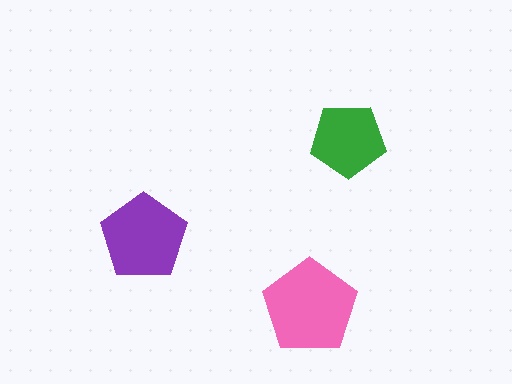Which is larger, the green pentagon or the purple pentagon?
The purple one.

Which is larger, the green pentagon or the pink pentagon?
The pink one.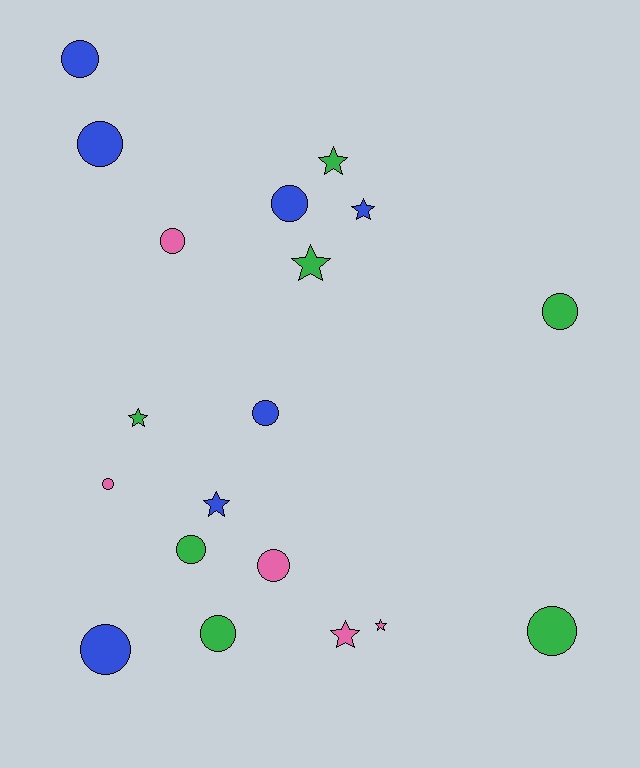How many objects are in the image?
There are 19 objects.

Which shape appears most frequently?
Circle, with 12 objects.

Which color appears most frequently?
Green, with 7 objects.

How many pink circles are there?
There are 3 pink circles.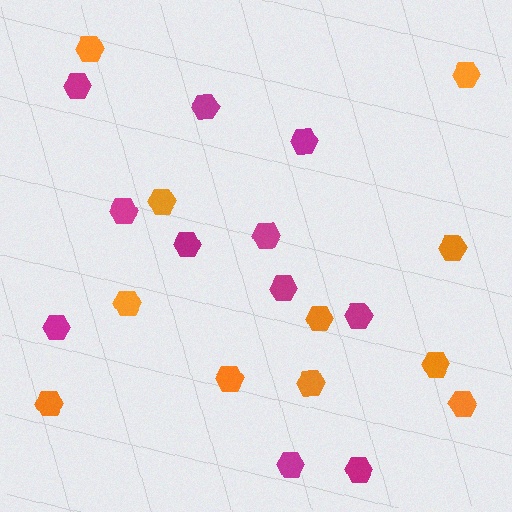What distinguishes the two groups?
There are 2 groups: one group of magenta hexagons (11) and one group of orange hexagons (11).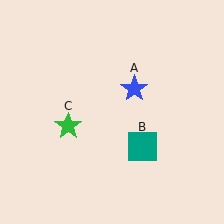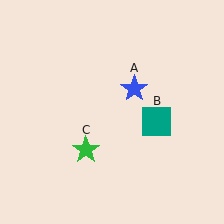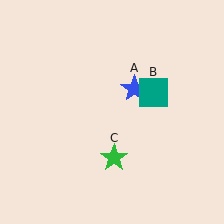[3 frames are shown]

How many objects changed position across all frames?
2 objects changed position: teal square (object B), green star (object C).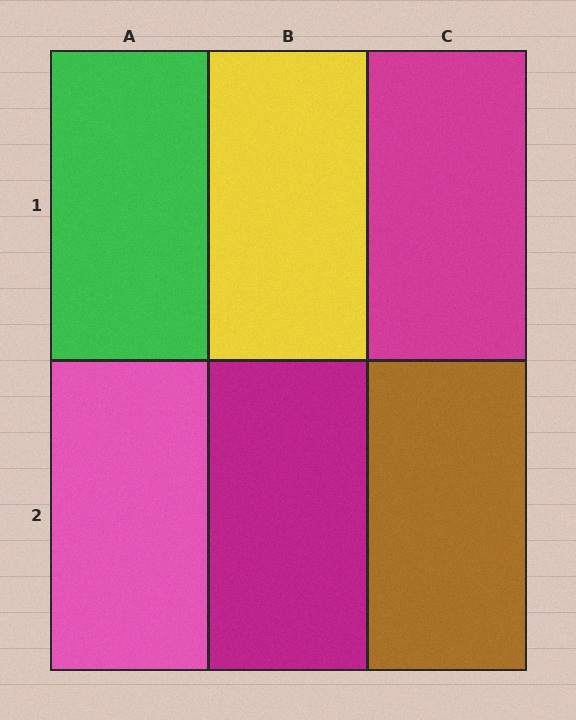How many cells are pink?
1 cell is pink.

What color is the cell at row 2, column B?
Magenta.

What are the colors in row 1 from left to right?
Green, yellow, magenta.